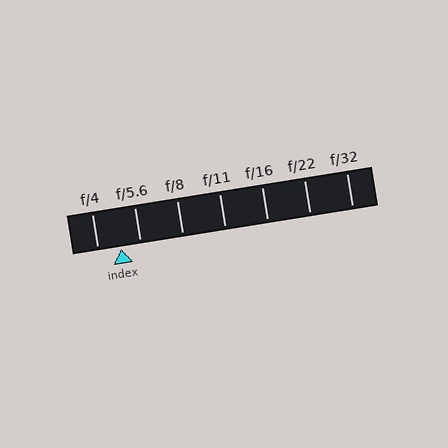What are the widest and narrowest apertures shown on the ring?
The widest aperture shown is f/4 and the narrowest is f/32.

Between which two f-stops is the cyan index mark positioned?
The index mark is between f/4 and f/5.6.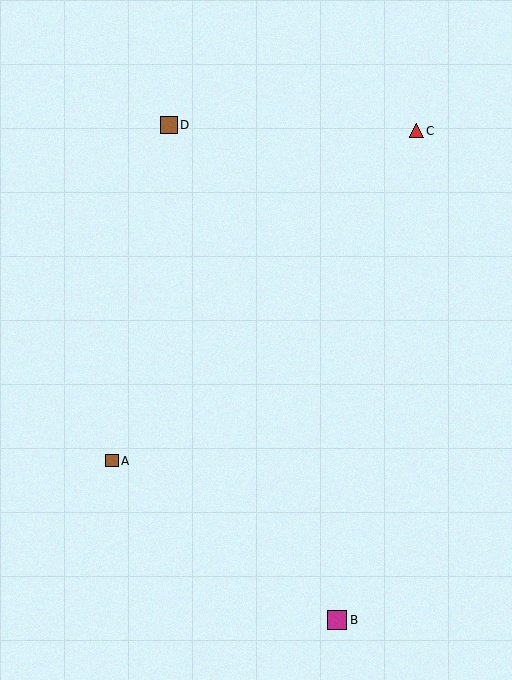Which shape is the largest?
The magenta square (labeled B) is the largest.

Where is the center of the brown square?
The center of the brown square is at (112, 461).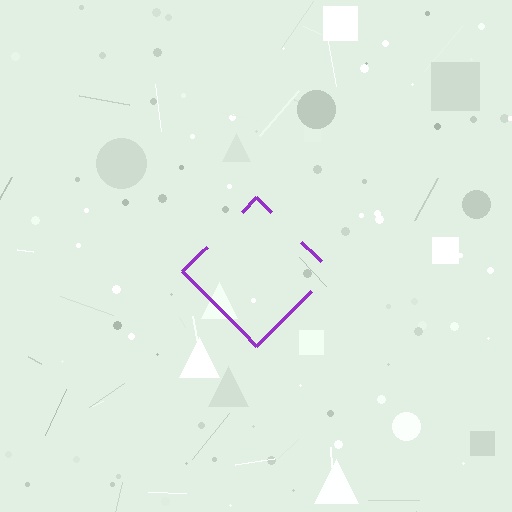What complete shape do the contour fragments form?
The contour fragments form a diamond.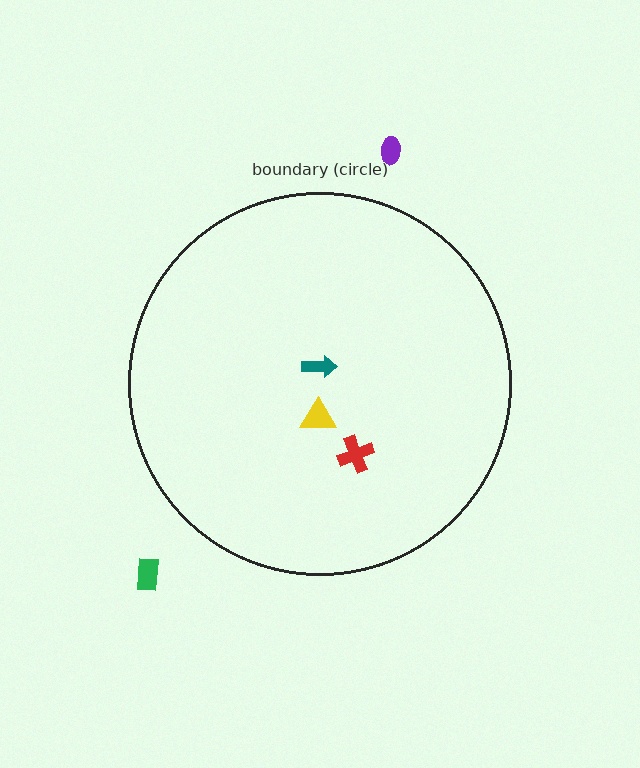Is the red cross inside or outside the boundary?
Inside.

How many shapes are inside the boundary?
3 inside, 2 outside.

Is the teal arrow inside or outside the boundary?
Inside.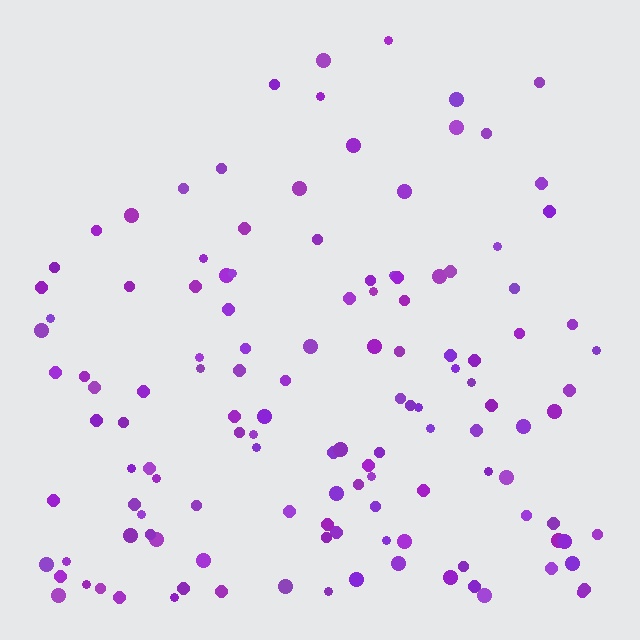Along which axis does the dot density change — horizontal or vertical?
Vertical.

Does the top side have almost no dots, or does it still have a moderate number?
Still a moderate number, just noticeably fewer than the bottom.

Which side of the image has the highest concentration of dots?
The bottom.